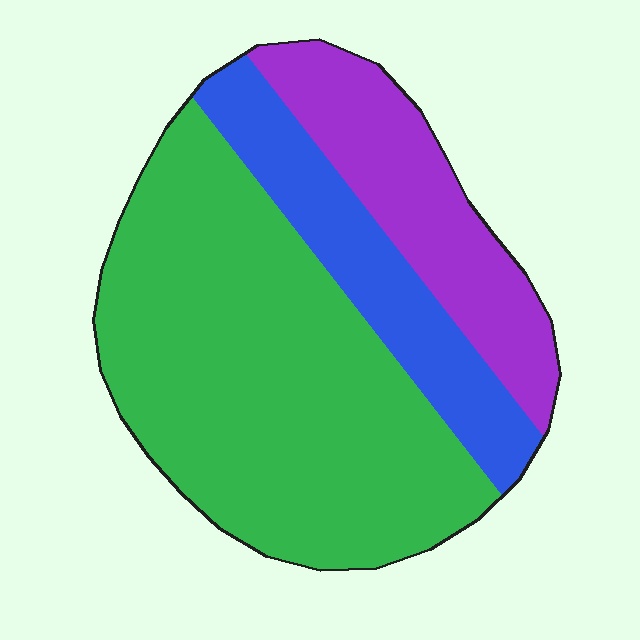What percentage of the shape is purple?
Purple covers 22% of the shape.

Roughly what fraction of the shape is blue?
Blue covers 20% of the shape.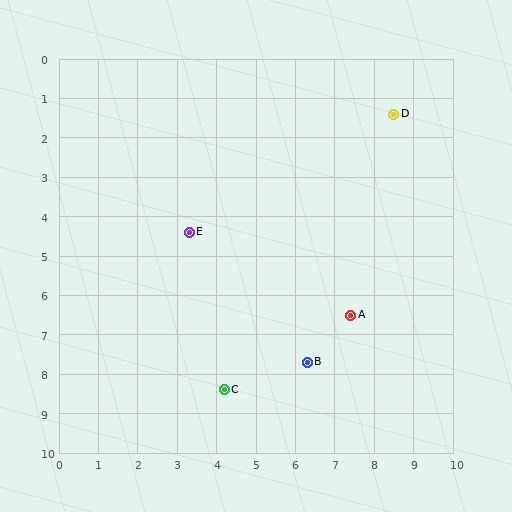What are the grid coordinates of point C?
Point C is at approximately (4.2, 8.4).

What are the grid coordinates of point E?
Point E is at approximately (3.3, 4.4).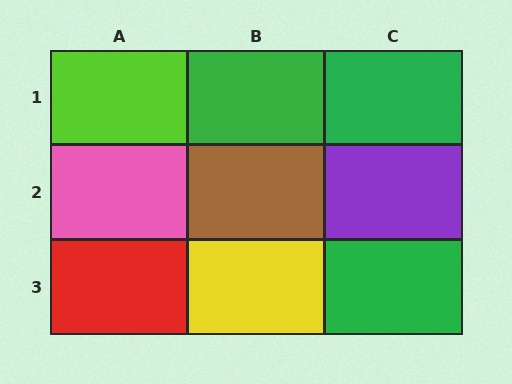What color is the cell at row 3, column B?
Yellow.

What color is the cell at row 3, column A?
Red.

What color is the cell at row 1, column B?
Green.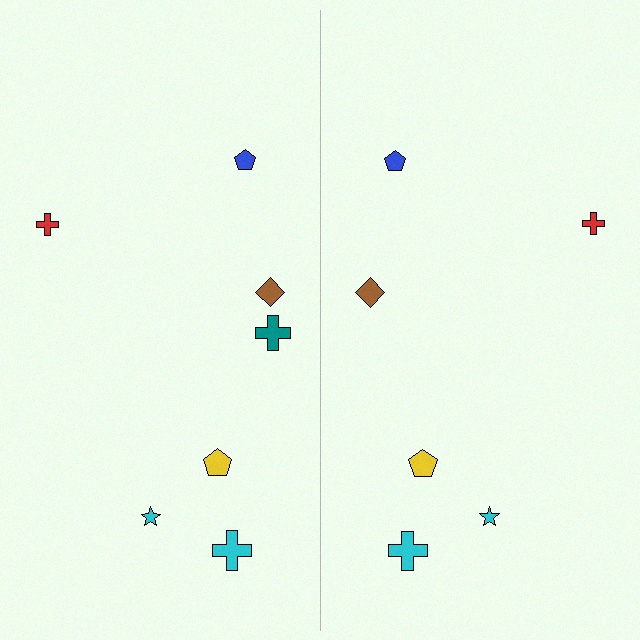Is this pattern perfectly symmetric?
No, the pattern is not perfectly symmetric. A teal cross is missing from the right side.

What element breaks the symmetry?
A teal cross is missing from the right side.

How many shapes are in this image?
There are 13 shapes in this image.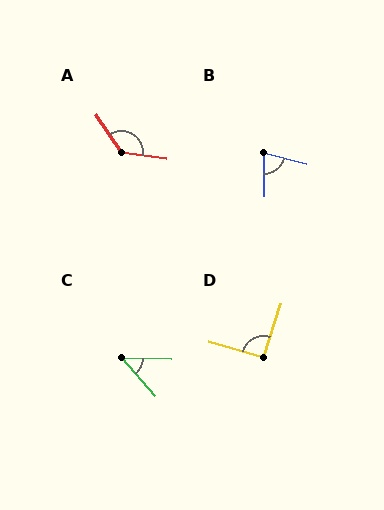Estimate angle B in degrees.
Approximately 75 degrees.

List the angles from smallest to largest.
C (47°), B (75°), D (92°), A (132°).